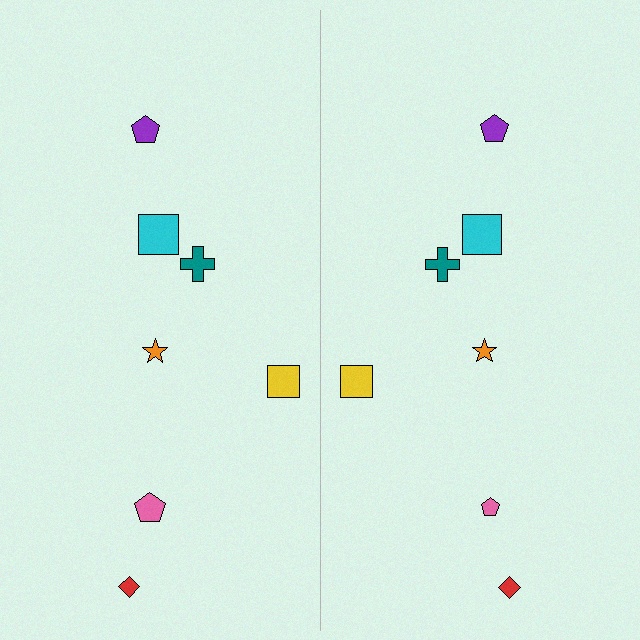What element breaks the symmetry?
The pink pentagon on the right side has a different size than its mirror counterpart.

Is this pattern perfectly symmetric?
No, the pattern is not perfectly symmetric. The pink pentagon on the right side has a different size than its mirror counterpart.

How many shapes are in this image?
There are 14 shapes in this image.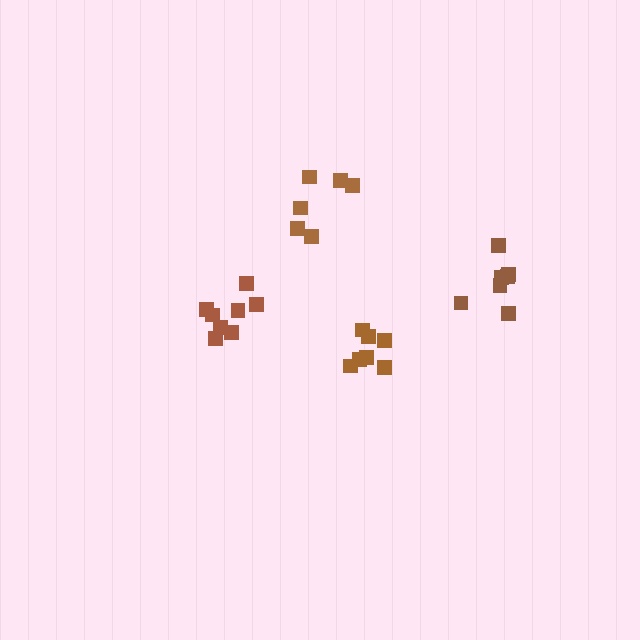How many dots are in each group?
Group 1: 6 dots, Group 2: 7 dots, Group 3: 8 dots, Group 4: 7 dots (28 total).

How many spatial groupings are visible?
There are 4 spatial groupings.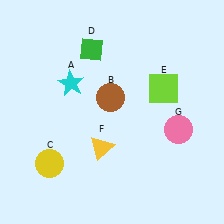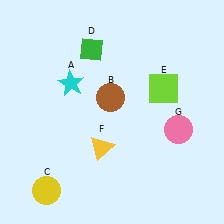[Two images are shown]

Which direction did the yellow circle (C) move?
The yellow circle (C) moved down.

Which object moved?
The yellow circle (C) moved down.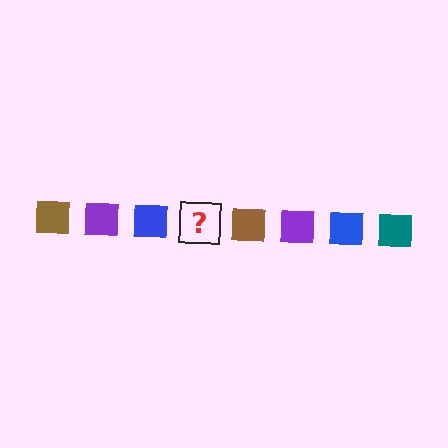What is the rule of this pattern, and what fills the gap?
The rule is that the pattern cycles through brown, purple, blue, teal squares. The gap should be filled with a teal square.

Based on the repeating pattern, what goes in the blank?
The blank should be a teal square.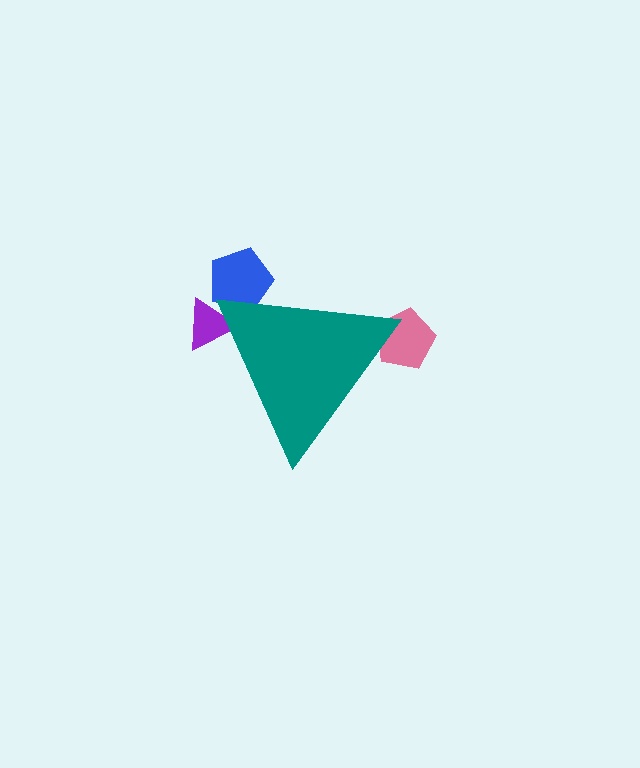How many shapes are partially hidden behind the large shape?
3 shapes are partially hidden.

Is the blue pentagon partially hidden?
Yes, the blue pentagon is partially hidden behind the teal triangle.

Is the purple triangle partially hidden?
Yes, the purple triangle is partially hidden behind the teal triangle.